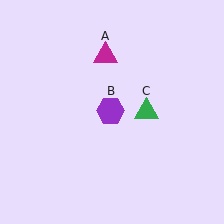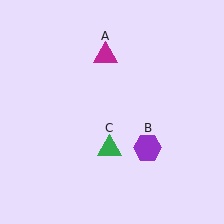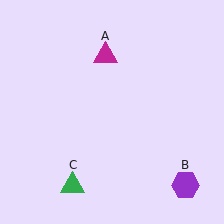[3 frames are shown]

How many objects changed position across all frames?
2 objects changed position: purple hexagon (object B), green triangle (object C).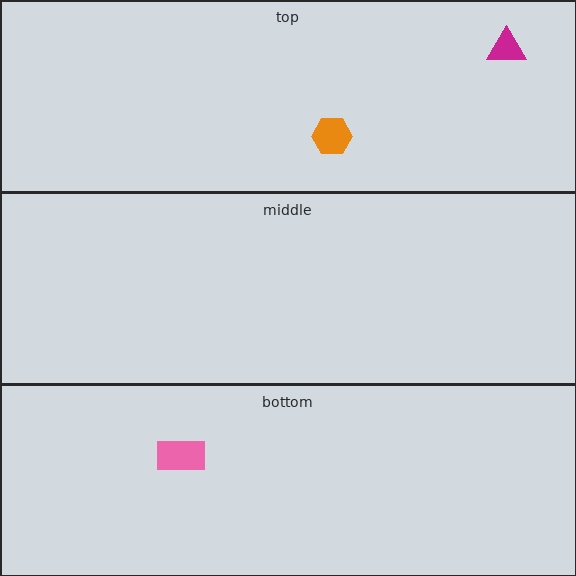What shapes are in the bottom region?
The pink rectangle.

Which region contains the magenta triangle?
The top region.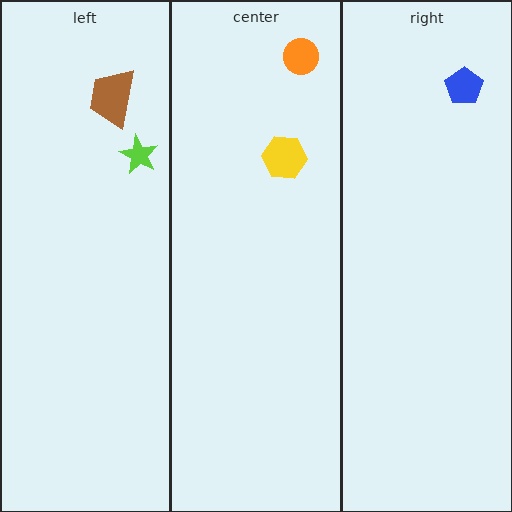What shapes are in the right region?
The blue pentagon.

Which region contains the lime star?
The left region.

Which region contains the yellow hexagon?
The center region.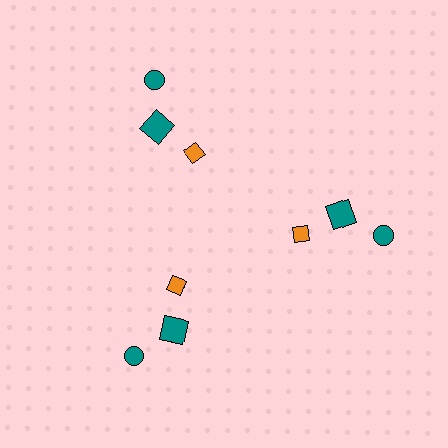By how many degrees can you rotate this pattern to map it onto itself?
The pattern maps onto itself every 120 degrees of rotation.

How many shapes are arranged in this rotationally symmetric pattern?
There are 9 shapes, arranged in 3 groups of 3.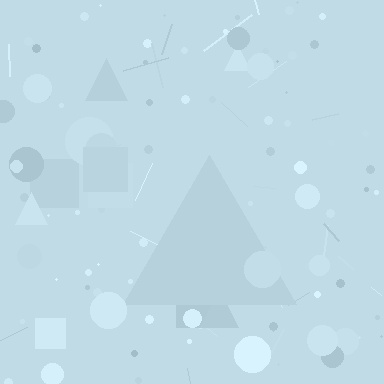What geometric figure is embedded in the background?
A triangle is embedded in the background.